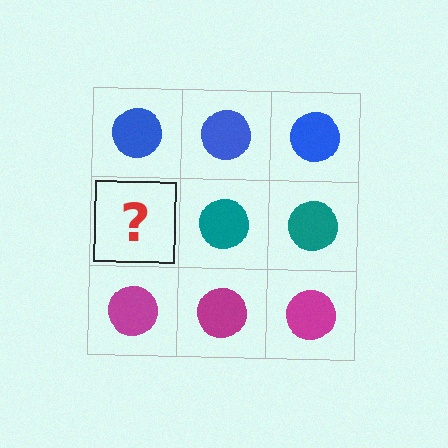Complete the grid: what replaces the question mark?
The question mark should be replaced with a teal circle.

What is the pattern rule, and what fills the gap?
The rule is that each row has a consistent color. The gap should be filled with a teal circle.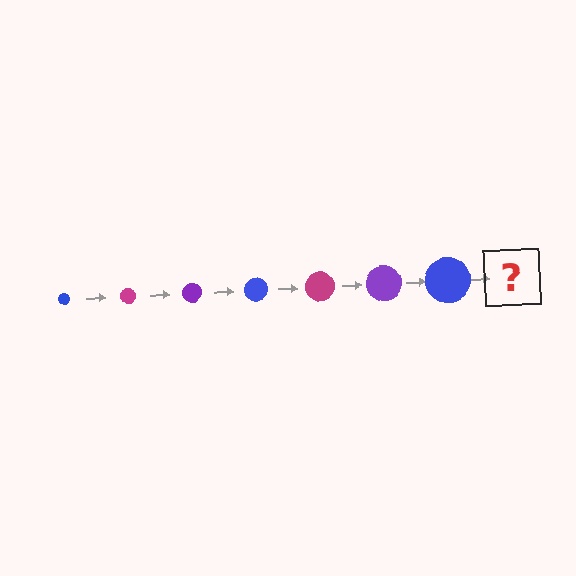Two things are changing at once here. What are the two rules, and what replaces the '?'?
The two rules are that the circle grows larger each step and the color cycles through blue, magenta, and purple. The '?' should be a magenta circle, larger than the previous one.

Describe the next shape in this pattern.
It should be a magenta circle, larger than the previous one.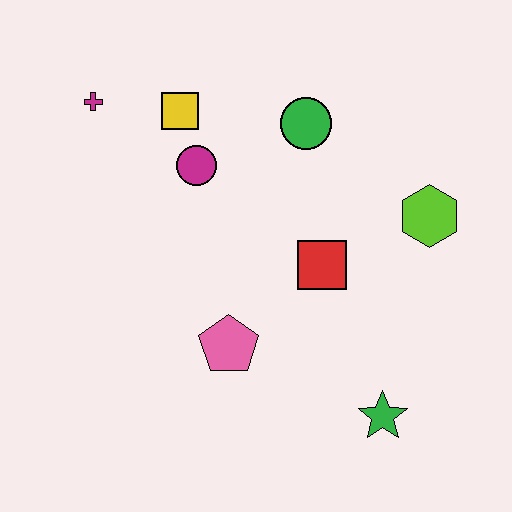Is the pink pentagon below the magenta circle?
Yes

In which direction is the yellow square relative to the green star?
The yellow square is above the green star.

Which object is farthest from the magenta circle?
The green star is farthest from the magenta circle.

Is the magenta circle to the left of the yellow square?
No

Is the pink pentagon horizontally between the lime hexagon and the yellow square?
Yes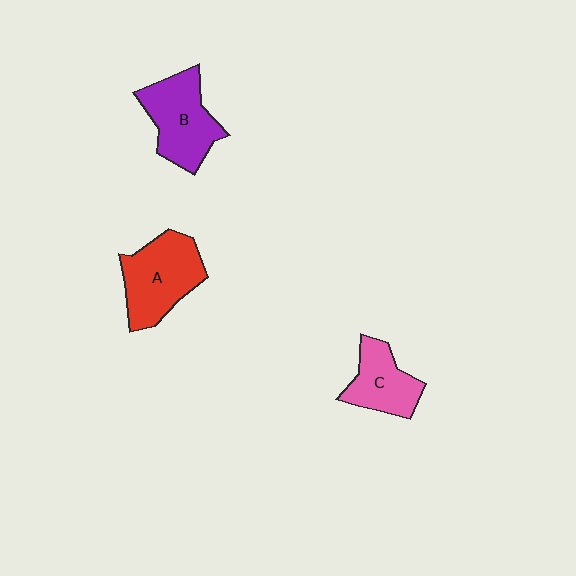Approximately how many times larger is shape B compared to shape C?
Approximately 1.4 times.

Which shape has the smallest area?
Shape C (pink).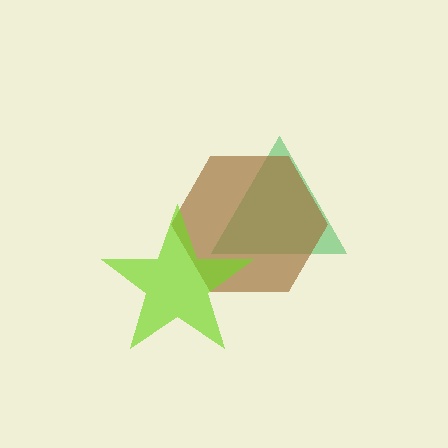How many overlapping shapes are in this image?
There are 3 overlapping shapes in the image.